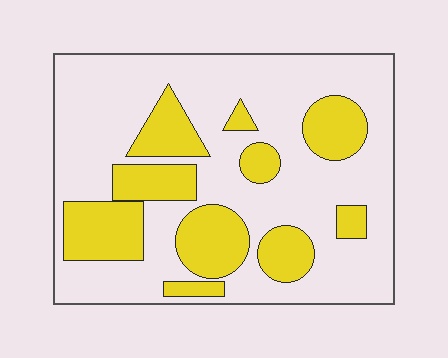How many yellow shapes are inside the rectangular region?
10.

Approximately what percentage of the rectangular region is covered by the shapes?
Approximately 30%.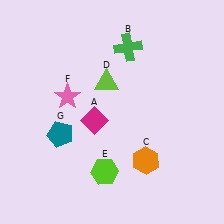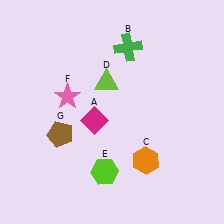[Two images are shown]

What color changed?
The pentagon (G) changed from teal in Image 1 to brown in Image 2.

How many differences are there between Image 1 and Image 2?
There is 1 difference between the two images.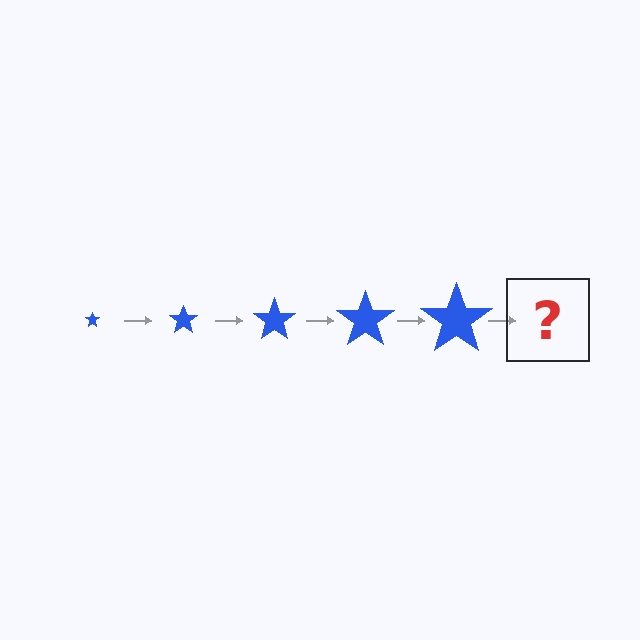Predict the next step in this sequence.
The next step is a blue star, larger than the previous one.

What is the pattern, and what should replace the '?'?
The pattern is that the star gets progressively larger each step. The '?' should be a blue star, larger than the previous one.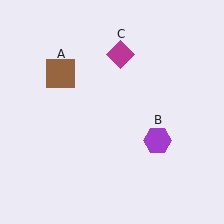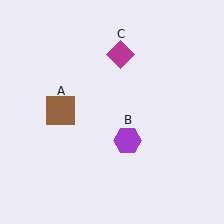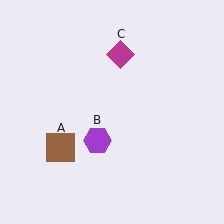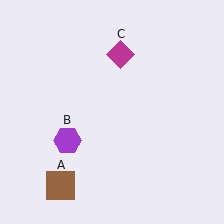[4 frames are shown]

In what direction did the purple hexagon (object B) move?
The purple hexagon (object B) moved left.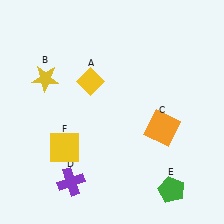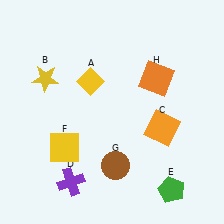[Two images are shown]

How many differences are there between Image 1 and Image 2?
There are 2 differences between the two images.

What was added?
A brown circle (G), an orange square (H) were added in Image 2.